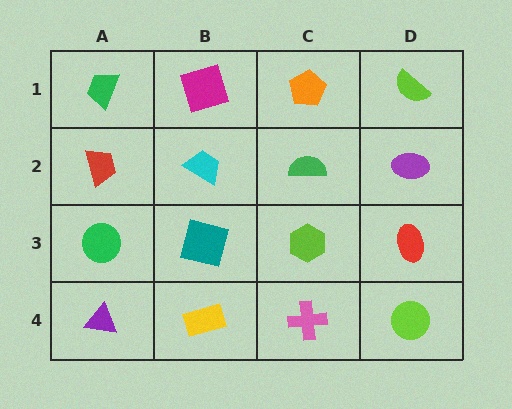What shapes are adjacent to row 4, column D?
A red ellipse (row 3, column D), a pink cross (row 4, column C).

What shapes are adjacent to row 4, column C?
A lime hexagon (row 3, column C), a yellow rectangle (row 4, column B), a lime circle (row 4, column D).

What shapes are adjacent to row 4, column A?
A green circle (row 3, column A), a yellow rectangle (row 4, column B).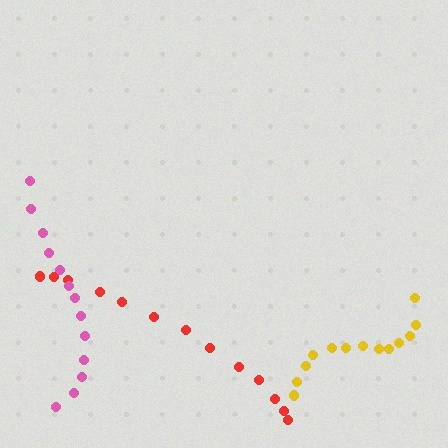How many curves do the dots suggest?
There are 3 distinct paths.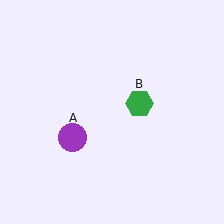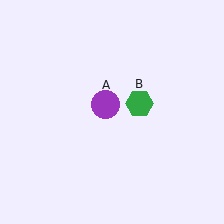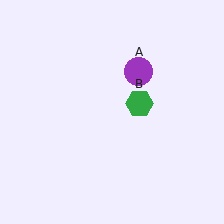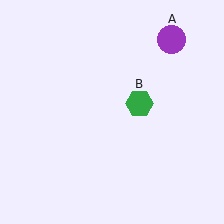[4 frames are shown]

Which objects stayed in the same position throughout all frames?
Green hexagon (object B) remained stationary.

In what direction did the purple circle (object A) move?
The purple circle (object A) moved up and to the right.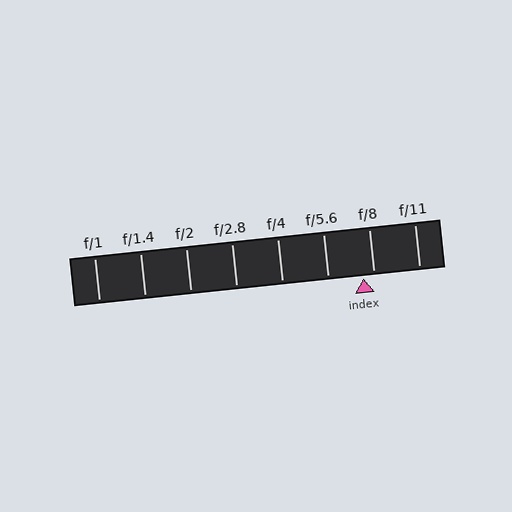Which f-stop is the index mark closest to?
The index mark is closest to f/8.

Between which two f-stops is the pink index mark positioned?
The index mark is between f/5.6 and f/8.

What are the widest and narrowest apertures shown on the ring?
The widest aperture shown is f/1 and the narrowest is f/11.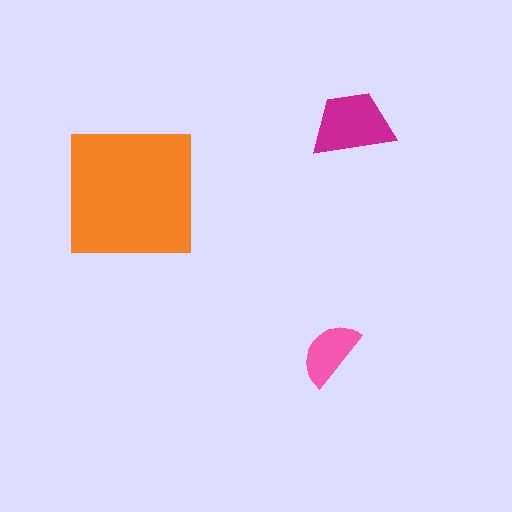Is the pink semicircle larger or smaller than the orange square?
Smaller.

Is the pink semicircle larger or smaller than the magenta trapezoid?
Smaller.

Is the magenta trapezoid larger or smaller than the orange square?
Smaller.